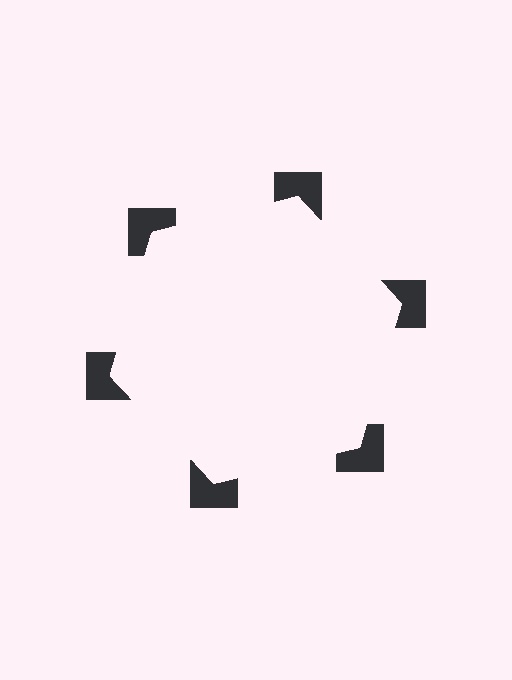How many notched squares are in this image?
There are 6 — one at each vertex of the illusory hexagon.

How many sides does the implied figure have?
6 sides.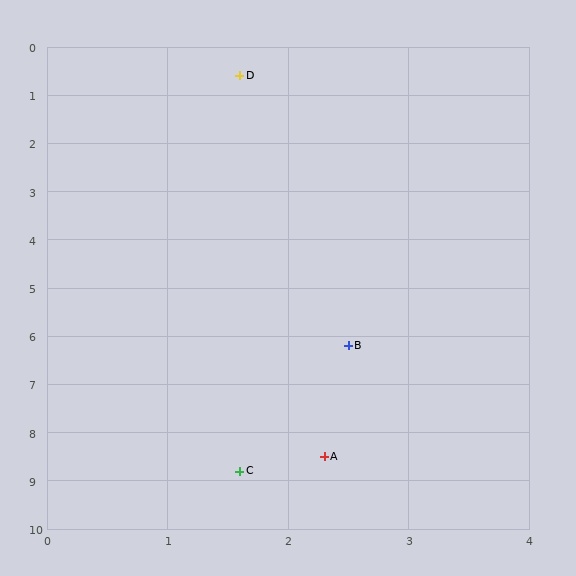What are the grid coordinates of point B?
Point B is at approximately (2.5, 6.2).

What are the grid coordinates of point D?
Point D is at approximately (1.6, 0.6).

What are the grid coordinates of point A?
Point A is at approximately (2.3, 8.5).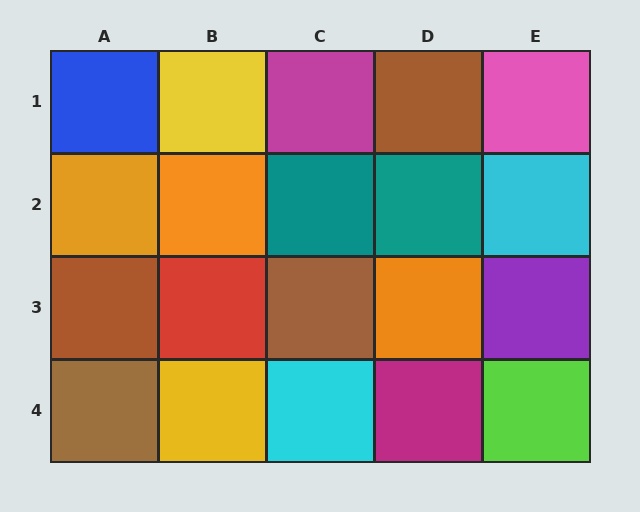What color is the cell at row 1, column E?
Pink.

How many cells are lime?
1 cell is lime.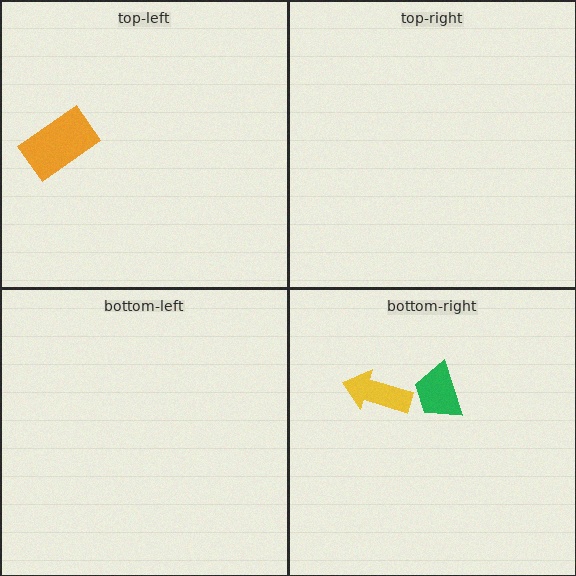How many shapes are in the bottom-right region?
2.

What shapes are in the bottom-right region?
The green trapezoid, the yellow arrow.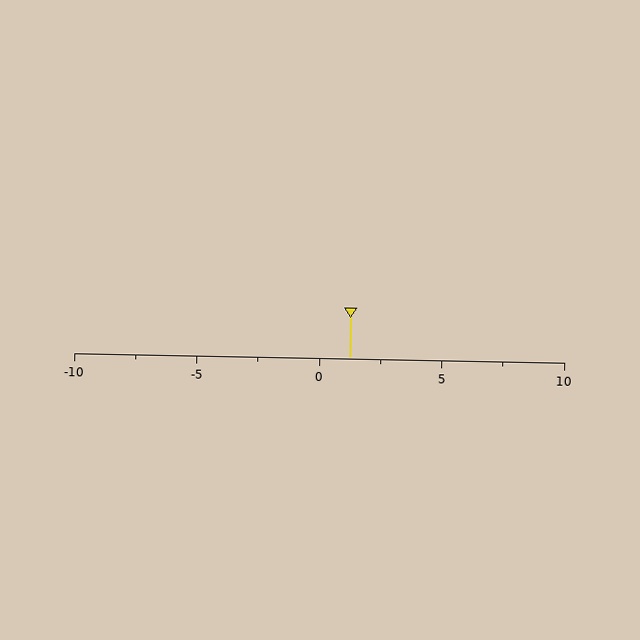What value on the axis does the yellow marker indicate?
The marker indicates approximately 1.2.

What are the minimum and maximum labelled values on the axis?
The axis runs from -10 to 10.